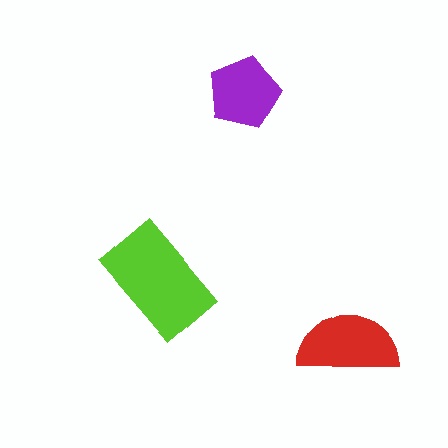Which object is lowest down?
The red semicircle is bottommost.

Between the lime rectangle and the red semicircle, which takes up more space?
The lime rectangle.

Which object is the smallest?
The purple pentagon.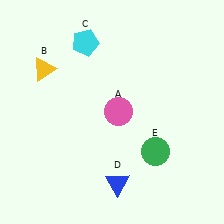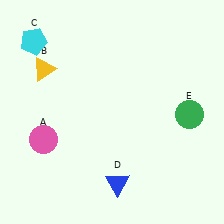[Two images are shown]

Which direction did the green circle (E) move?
The green circle (E) moved up.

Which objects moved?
The objects that moved are: the pink circle (A), the cyan pentagon (C), the green circle (E).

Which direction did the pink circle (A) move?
The pink circle (A) moved left.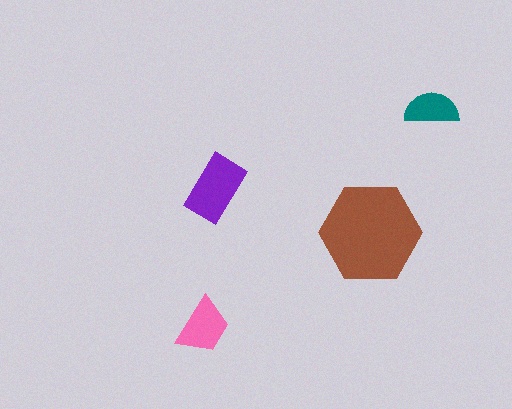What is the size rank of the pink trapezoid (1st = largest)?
3rd.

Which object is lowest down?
The pink trapezoid is bottommost.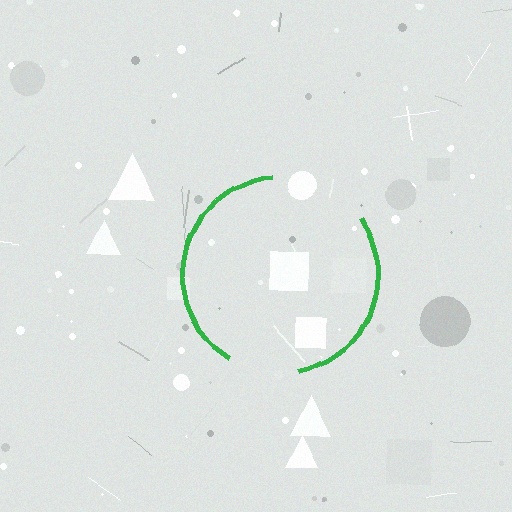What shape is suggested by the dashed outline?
The dashed outline suggests a circle.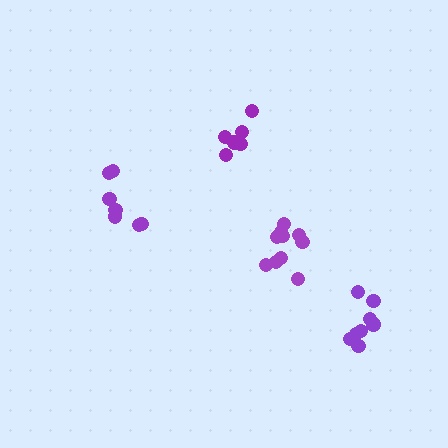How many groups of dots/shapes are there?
There are 4 groups.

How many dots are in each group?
Group 1: 6 dots, Group 2: 10 dots, Group 3: 8 dots, Group 4: 7 dots (31 total).